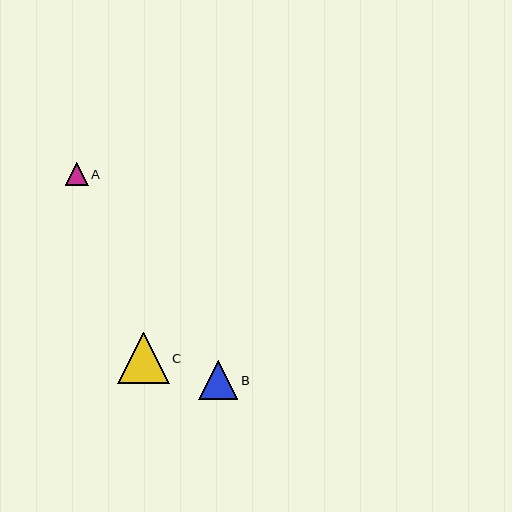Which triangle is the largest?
Triangle C is the largest with a size of approximately 51 pixels.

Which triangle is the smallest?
Triangle A is the smallest with a size of approximately 23 pixels.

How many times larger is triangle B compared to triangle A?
Triangle B is approximately 1.7 times the size of triangle A.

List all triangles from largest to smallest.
From largest to smallest: C, B, A.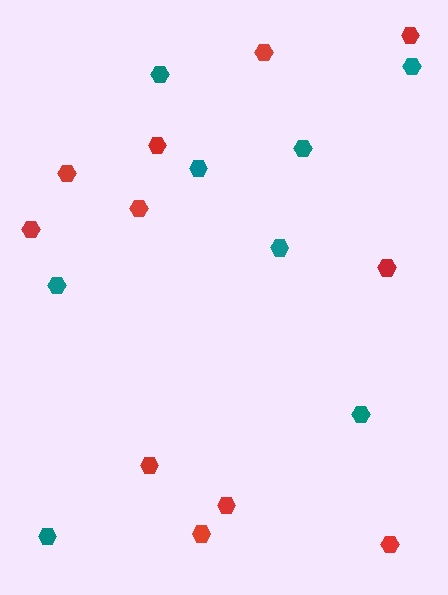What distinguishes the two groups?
There are 2 groups: one group of teal hexagons (8) and one group of red hexagons (11).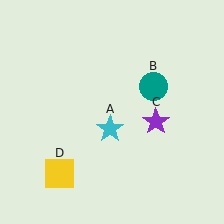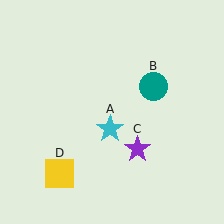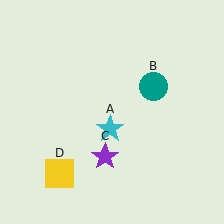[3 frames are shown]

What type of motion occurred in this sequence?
The purple star (object C) rotated clockwise around the center of the scene.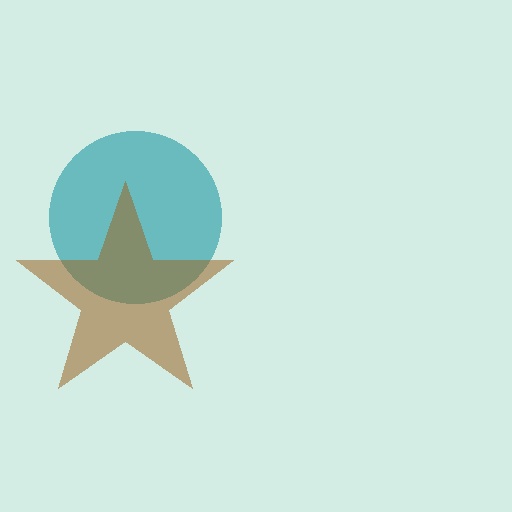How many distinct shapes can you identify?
There are 2 distinct shapes: a teal circle, a brown star.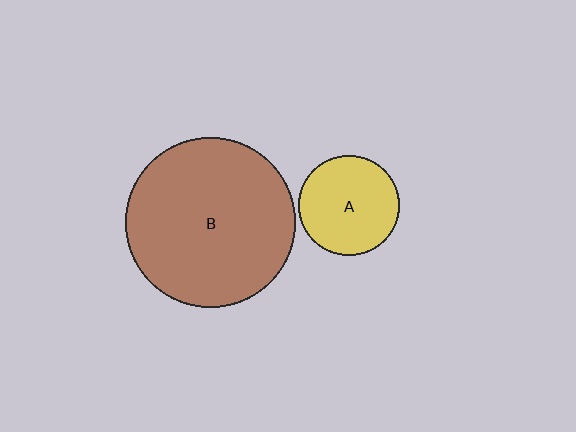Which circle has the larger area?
Circle B (brown).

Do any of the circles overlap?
No, none of the circles overlap.